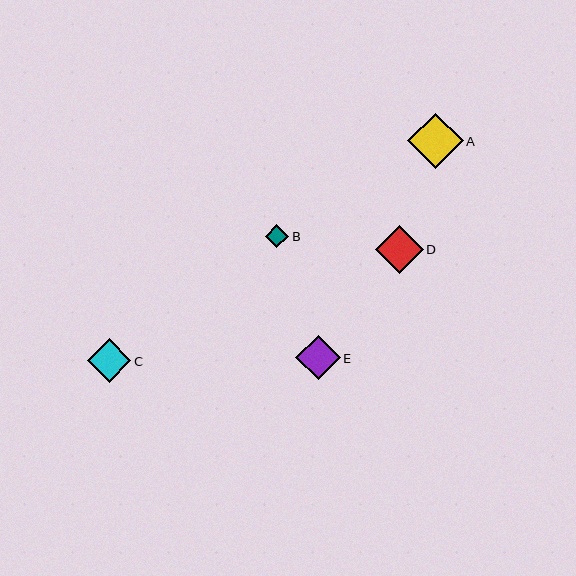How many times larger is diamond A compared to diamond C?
Diamond A is approximately 1.3 times the size of diamond C.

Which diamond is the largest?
Diamond A is the largest with a size of approximately 56 pixels.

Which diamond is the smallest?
Diamond B is the smallest with a size of approximately 24 pixels.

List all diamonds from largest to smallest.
From largest to smallest: A, D, E, C, B.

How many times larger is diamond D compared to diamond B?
Diamond D is approximately 2.0 times the size of diamond B.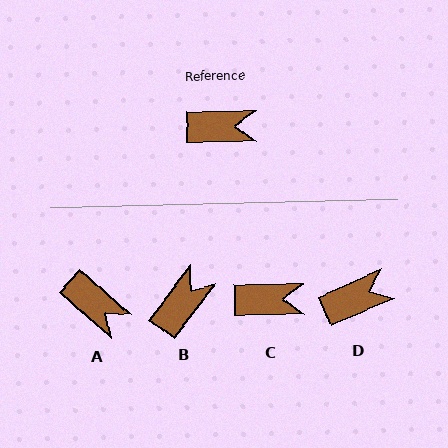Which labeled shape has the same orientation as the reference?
C.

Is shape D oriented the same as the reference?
No, it is off by about 23 degrees.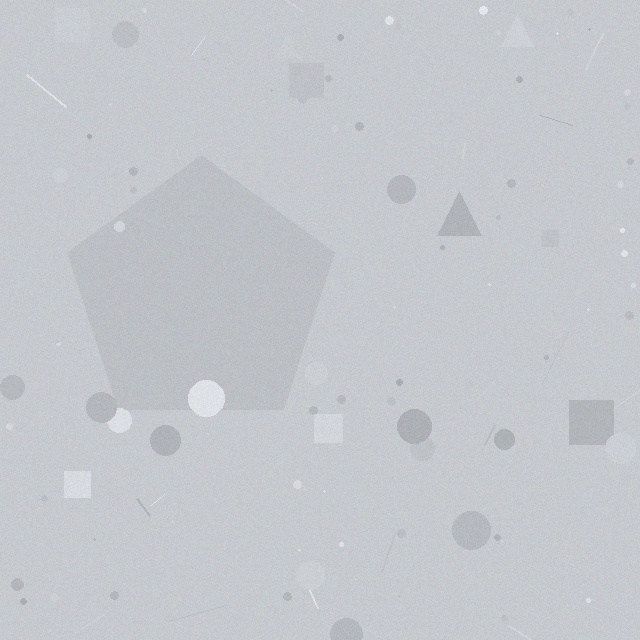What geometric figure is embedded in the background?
A pentagon is embedded in the background.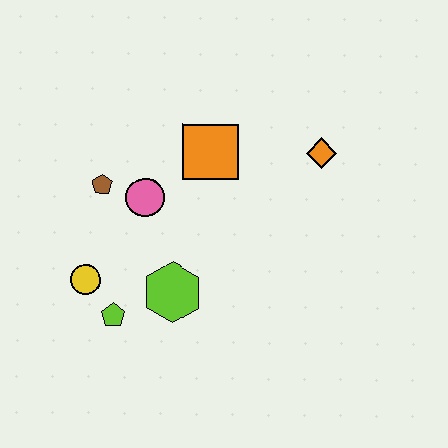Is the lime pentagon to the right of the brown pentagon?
Yes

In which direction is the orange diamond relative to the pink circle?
The orange diamond is to the right of the pink circle.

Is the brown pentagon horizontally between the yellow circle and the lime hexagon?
Yes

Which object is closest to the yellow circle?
The lime pentagon is closest to the yellow circle.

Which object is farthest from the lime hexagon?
The orange diamond is farthest from the lime hexagon.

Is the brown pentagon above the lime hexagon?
Yes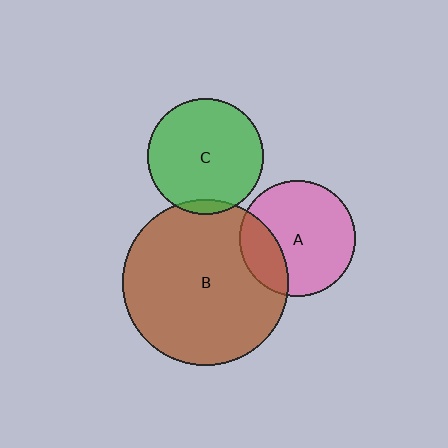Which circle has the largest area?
Circle B (brown).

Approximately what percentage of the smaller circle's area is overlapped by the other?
Approximately 5%.